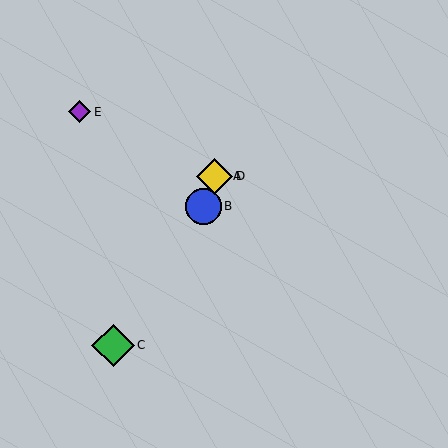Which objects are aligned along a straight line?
Objects A, B, D are aligned along a straight line.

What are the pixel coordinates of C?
Object C is at (113, 345).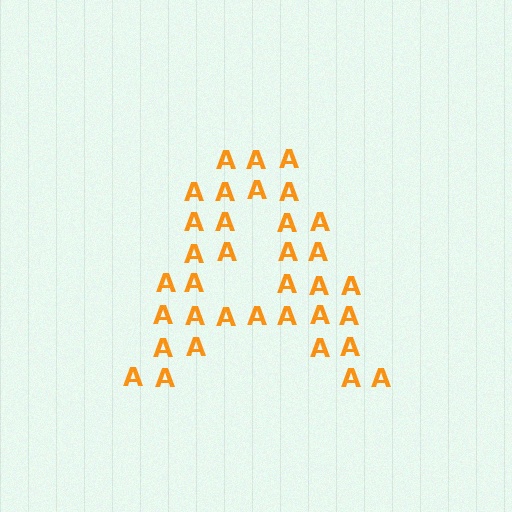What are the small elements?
The small elements are letter A's.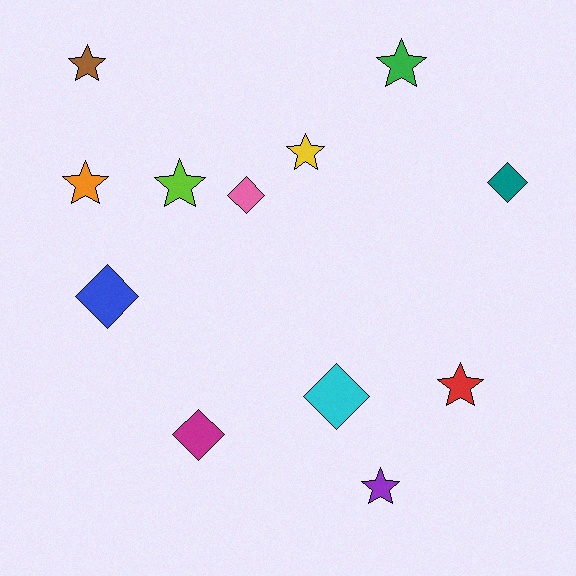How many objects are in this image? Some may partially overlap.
There are 12 objects.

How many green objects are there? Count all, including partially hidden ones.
There is 1 green object.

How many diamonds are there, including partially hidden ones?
There are 5 diamonds.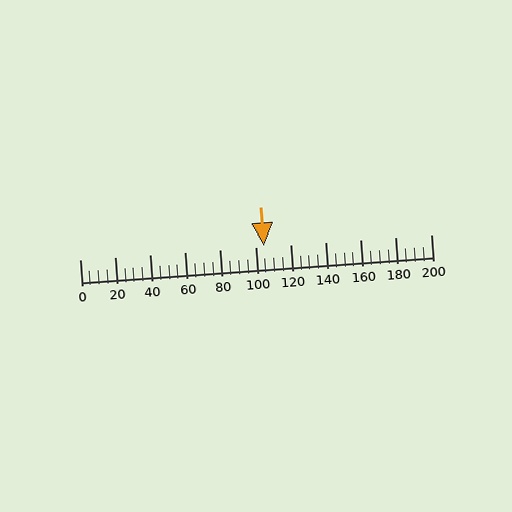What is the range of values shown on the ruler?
The ruler shows values from 0 to 200.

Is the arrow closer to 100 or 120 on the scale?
The arrow is closer to 100.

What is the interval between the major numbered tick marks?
The major tick marks are spaced 20 units apart.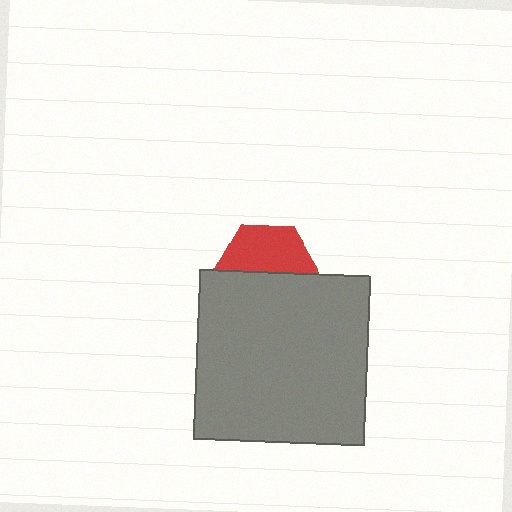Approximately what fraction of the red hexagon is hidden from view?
Roughly 49% of the red hexagon is hidden behind the gray square.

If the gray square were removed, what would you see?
You would see the complete red hexagon.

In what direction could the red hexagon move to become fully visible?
The red hexagon could move up. That would shift it out from behind the gray square entirely.